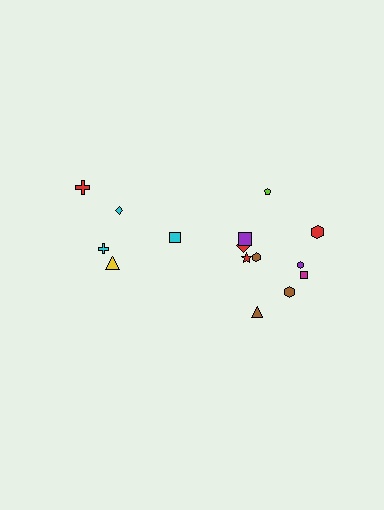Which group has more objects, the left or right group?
The right group.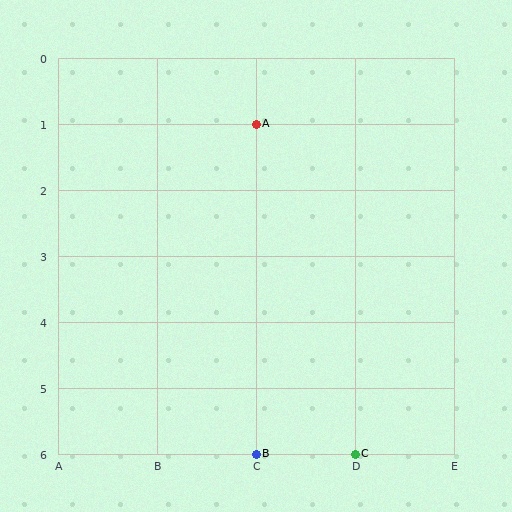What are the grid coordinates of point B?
Point B is at grid coordinates (C, 6).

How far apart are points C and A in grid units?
Points C and A are 1 column and 5 rows apart (about 5.1 grid units diagonally).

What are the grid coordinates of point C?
Point C is at grid coordinates (D, 6).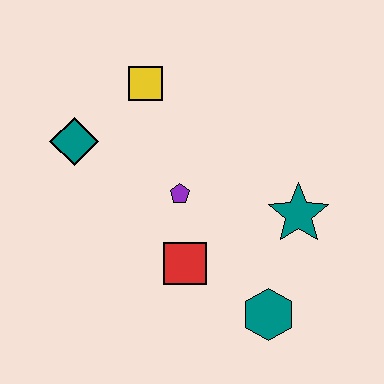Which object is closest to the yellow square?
The teal diamond is closest to the yellow square.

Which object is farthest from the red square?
The yellow square is farthest from the red square.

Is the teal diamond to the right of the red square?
No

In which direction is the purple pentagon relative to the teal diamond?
The purple pentagon is to the right of the teal diamond.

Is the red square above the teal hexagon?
Yes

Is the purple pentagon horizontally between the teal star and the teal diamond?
Yes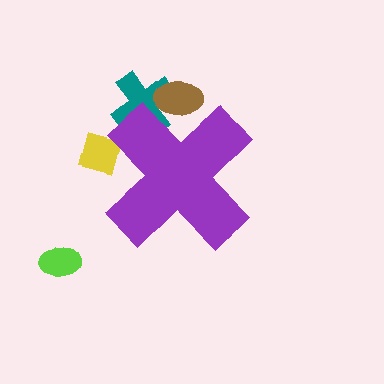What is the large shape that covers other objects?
A purple cross.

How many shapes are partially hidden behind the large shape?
3 shapes are partially hidden.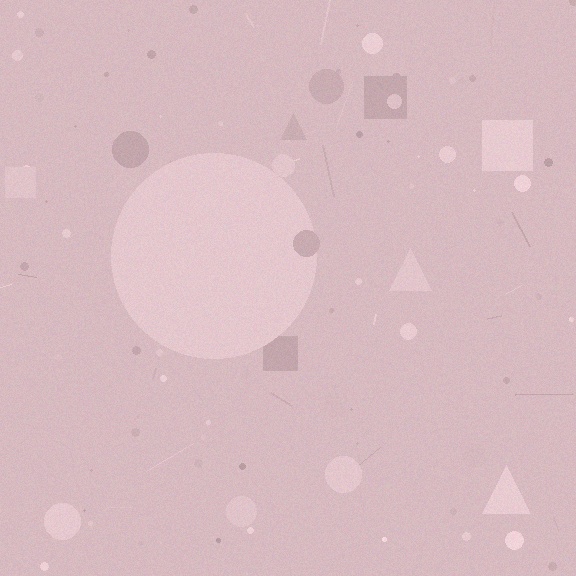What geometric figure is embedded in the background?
A circle is embedded in the background.